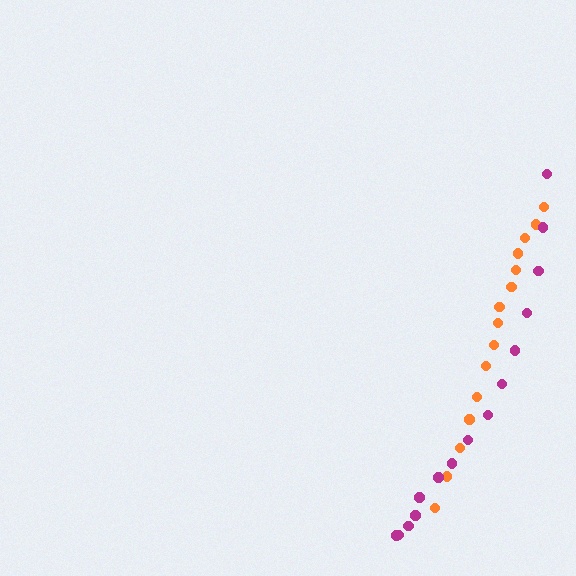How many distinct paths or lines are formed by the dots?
There are 2 distinct paths.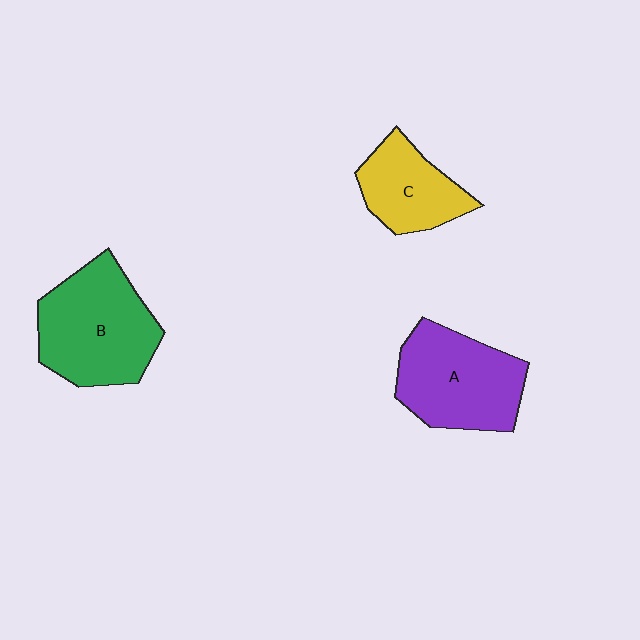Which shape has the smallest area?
Shape C (yellow).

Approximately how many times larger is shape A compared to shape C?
Approximately 1.5 times.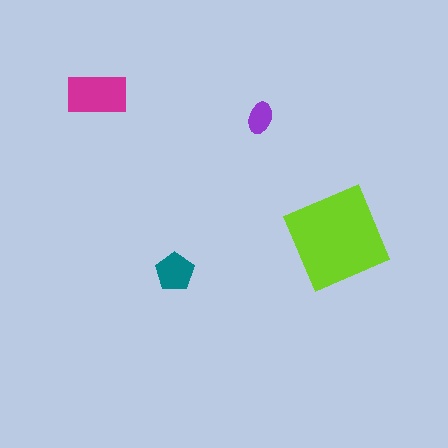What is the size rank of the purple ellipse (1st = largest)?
4th.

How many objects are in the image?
There are 4 objects in the image.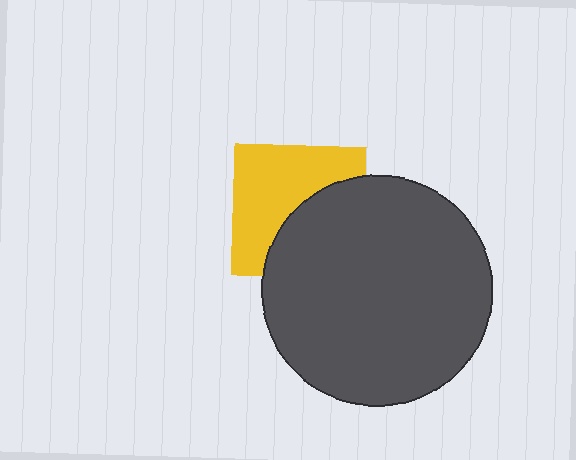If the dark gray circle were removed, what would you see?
You would see the complete yellow square.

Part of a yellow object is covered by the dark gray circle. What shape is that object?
It is a square.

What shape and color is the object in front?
The object in front is a dark gray circle.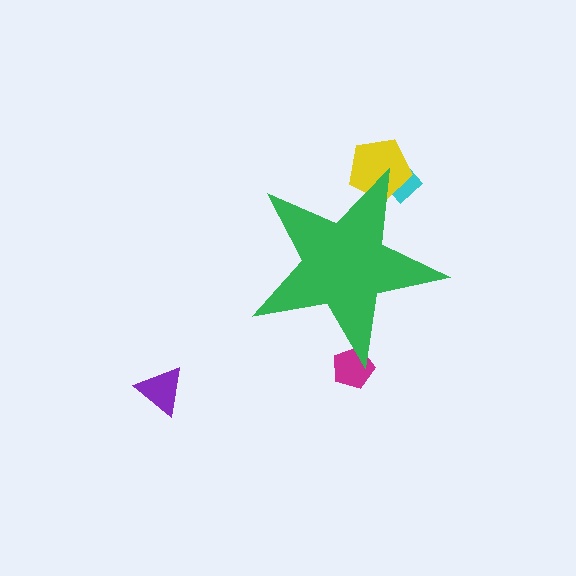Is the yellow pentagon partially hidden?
Yes, the yellow pentagon is partially hidden behind the green star.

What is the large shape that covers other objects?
A green star.